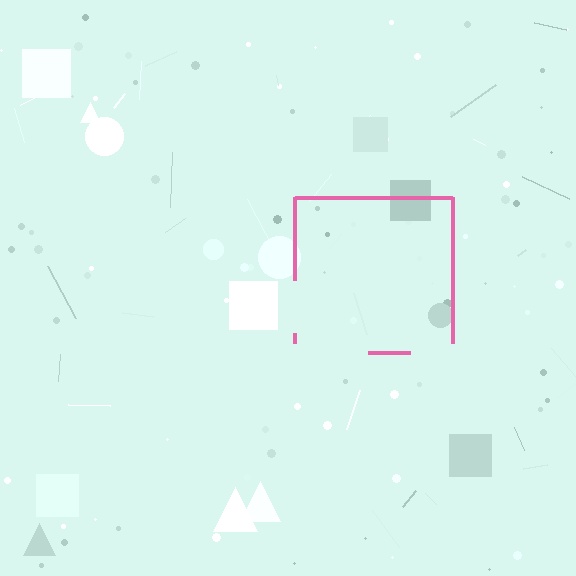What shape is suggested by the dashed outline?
The dashed outline suggests a square.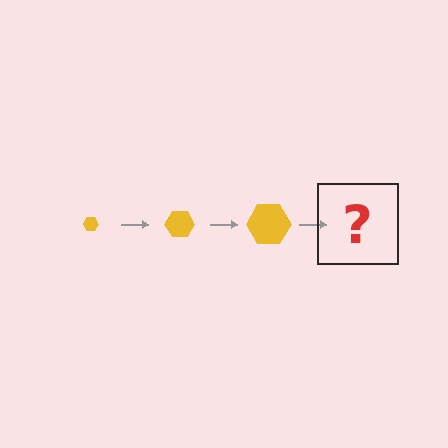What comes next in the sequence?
The next element should be a yellow hexagon, larger than the previous one.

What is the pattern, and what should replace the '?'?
The pattern is that the hexagon gets progressively larger each step. The '?' should be a yellow hexagon, larger than the previous one.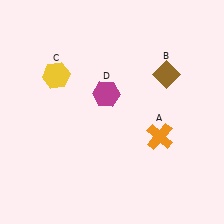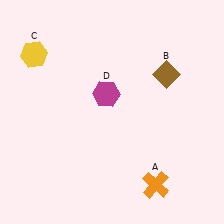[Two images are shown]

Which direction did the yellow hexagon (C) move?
The yellow hexagon (C) moved left.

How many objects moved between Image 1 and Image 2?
2 objects moved between the two images.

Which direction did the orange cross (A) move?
The orange cross (A) moved down.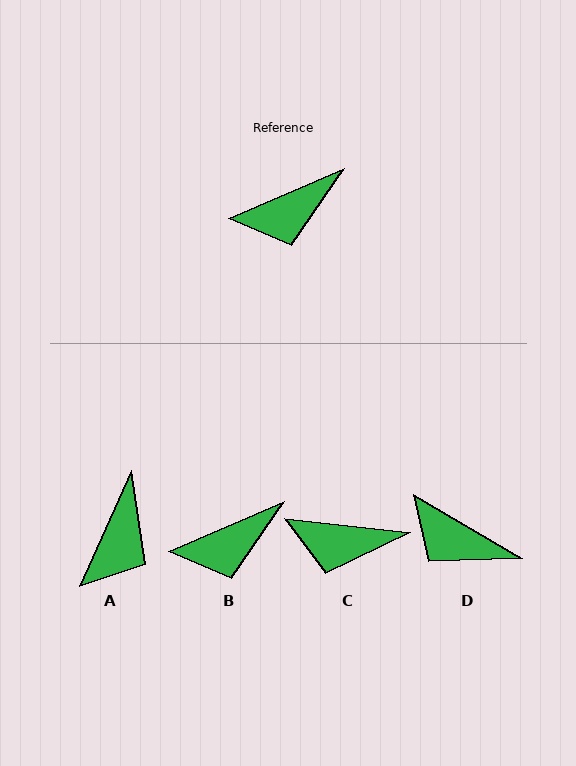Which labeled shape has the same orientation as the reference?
B.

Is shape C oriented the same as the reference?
No, it is off by about 30 degrees.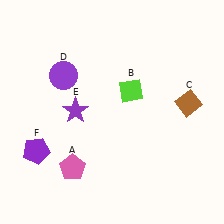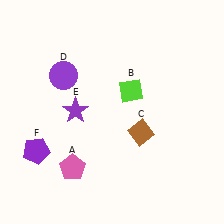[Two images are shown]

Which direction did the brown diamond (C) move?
The brown diamond (C) moved left.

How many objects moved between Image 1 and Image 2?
1 object moved between the two images.